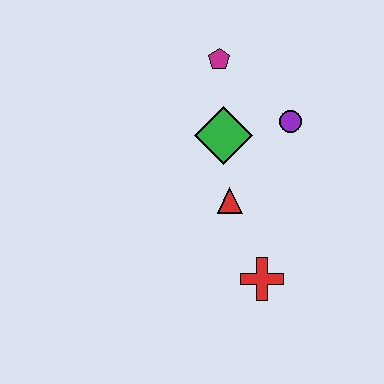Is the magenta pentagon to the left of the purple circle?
Yes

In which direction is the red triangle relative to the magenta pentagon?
The red triangle is below the magenta pentagon.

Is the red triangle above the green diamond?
No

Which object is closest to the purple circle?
The green diamond is closest to the purple circle.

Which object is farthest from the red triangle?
The magenta pentagon is farthest from the red triangle.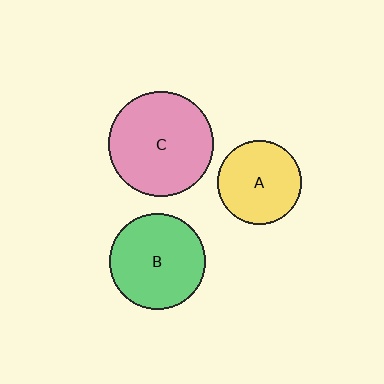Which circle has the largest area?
Circle C (pink).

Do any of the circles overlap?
No, none of the circles overlap.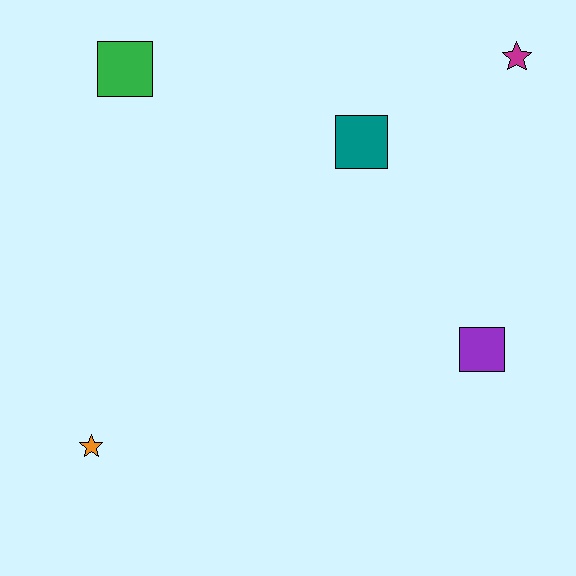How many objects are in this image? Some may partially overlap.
There are 5 objects.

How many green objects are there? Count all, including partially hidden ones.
There is 1 green object.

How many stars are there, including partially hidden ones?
There are 2 stars.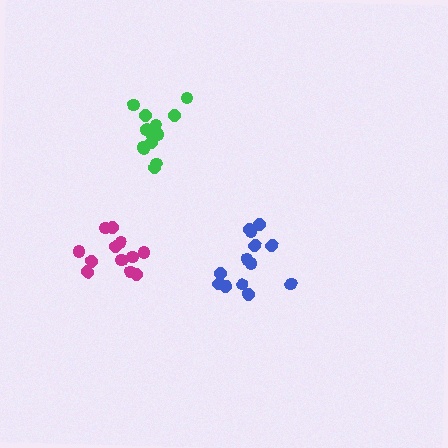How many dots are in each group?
Group 1: 13 dots, Group 2: 14 dots, Group 3: 12 dots (39 total).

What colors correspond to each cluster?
The clusters are colored: blue, green, magenta.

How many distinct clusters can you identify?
There are 3 distinct clusters.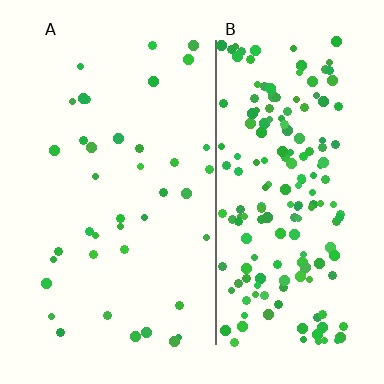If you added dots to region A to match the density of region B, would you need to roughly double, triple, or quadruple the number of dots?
Approximately quadruple.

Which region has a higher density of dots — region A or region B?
B (the right).